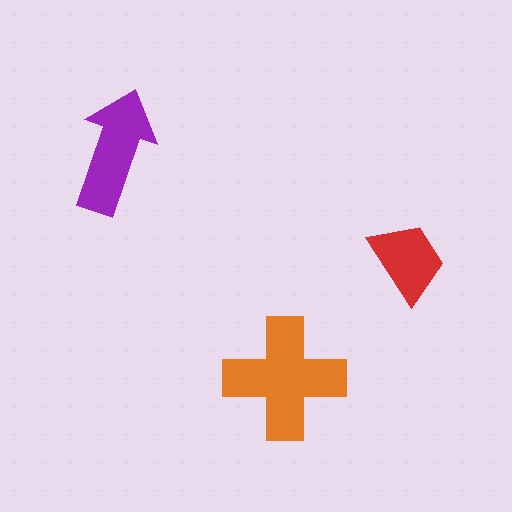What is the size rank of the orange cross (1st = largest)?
1st.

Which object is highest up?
The purple arrow is topmost.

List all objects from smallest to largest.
The red trapezoid, the purple arrow, the orange cross.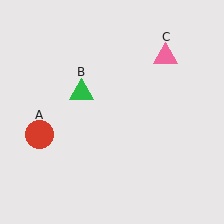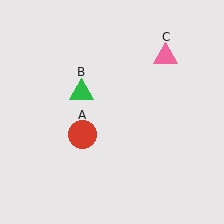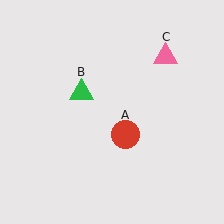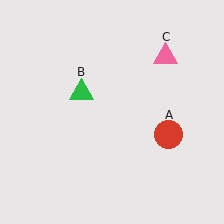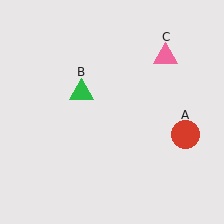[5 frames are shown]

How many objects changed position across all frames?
1 object changed position: red circle (object A).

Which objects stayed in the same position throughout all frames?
Green triangle (object B) and pink triangle (object C) remained stationary.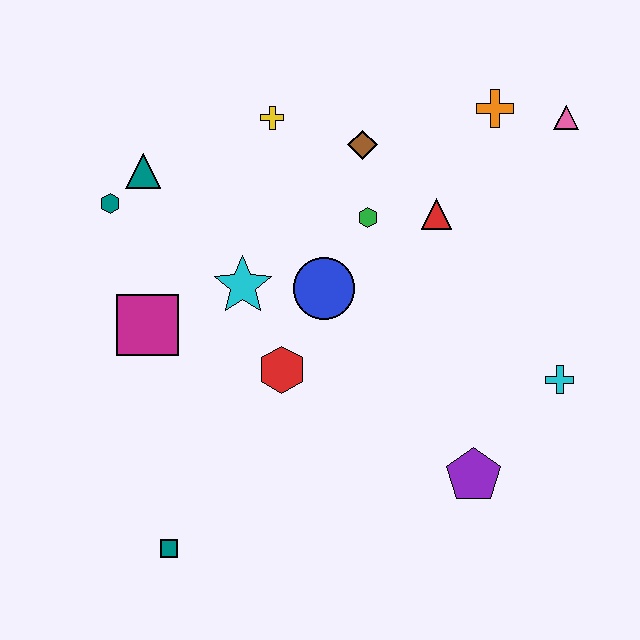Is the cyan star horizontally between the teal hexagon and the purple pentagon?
Yes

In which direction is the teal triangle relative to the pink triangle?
The teal triangle is to the left of the pink triangle.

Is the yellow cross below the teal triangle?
No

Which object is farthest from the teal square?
The pink triangle is farthest from the teal square.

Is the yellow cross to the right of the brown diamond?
No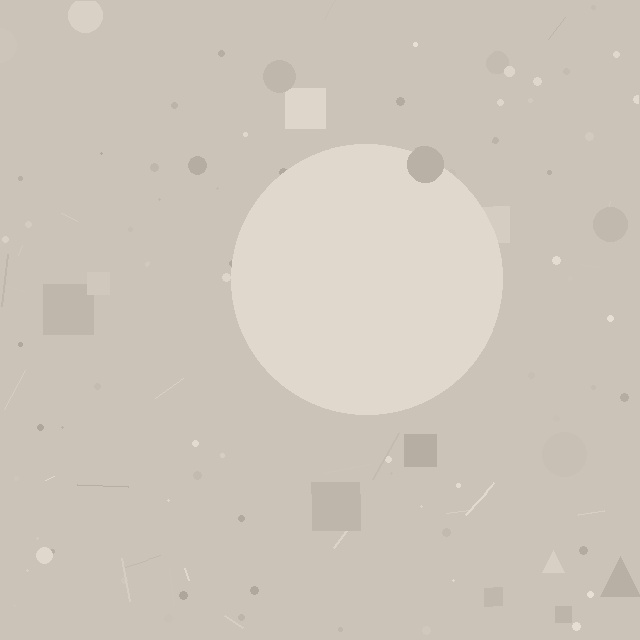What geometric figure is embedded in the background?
A circle is embedded in the background.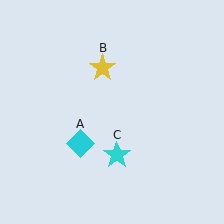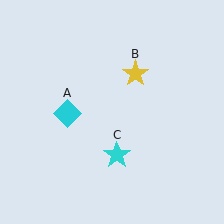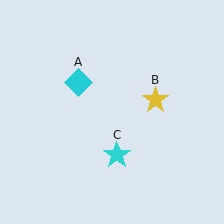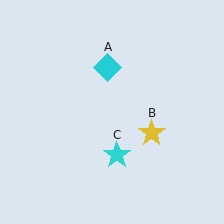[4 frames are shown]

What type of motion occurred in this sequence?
The cyan diamond (object A), yellow star (object B) rotated clockwise around the center of the scene.